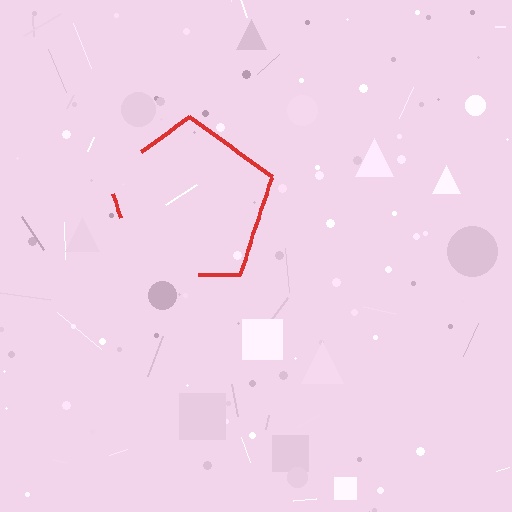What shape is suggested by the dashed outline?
The dashed outline suggests a pentagon.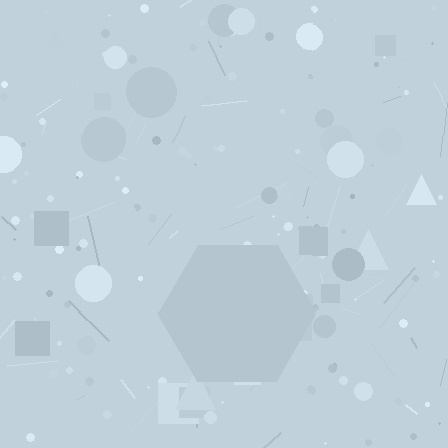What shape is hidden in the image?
A hexagon is hidden in the image.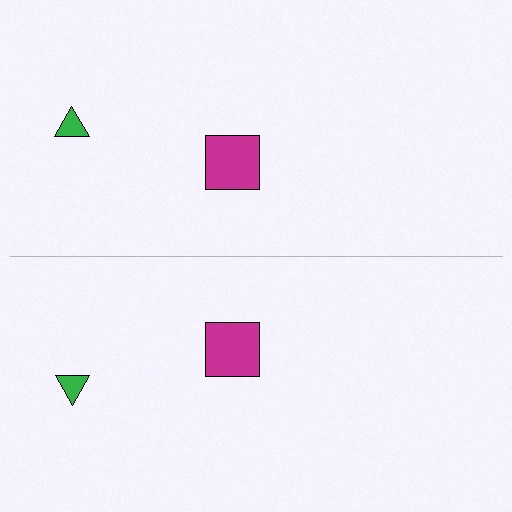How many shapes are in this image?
There are 4 shapes in this image.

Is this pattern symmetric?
Yes, this pattern has bilateral (reflection) symmetry.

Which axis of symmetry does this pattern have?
The pattern has a horizontal axis of symmetry running through the center of the image.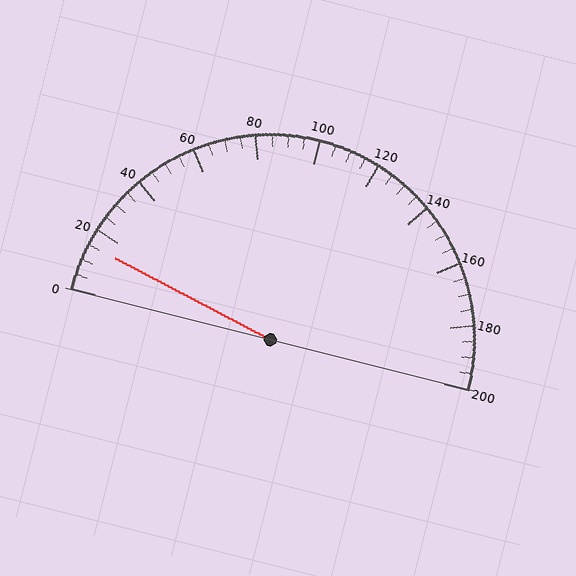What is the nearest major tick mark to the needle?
The nearest major tick mark is 20.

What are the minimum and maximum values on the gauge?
The gauge ranges from 0 to 200.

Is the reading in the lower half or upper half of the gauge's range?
The reading is in the lower half of the range (0 to 200).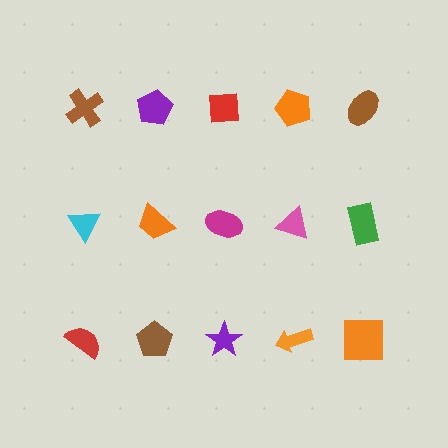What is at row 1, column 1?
A brown cross.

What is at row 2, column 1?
A cyan triangle.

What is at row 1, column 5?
A brown ellipse.